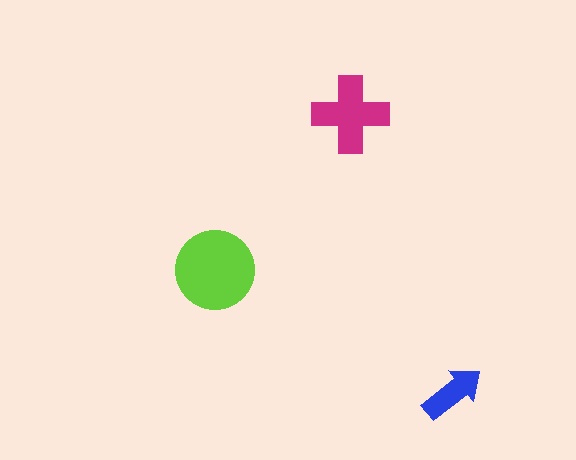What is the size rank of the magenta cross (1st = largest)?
2nd.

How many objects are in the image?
There are 3 objects in the image.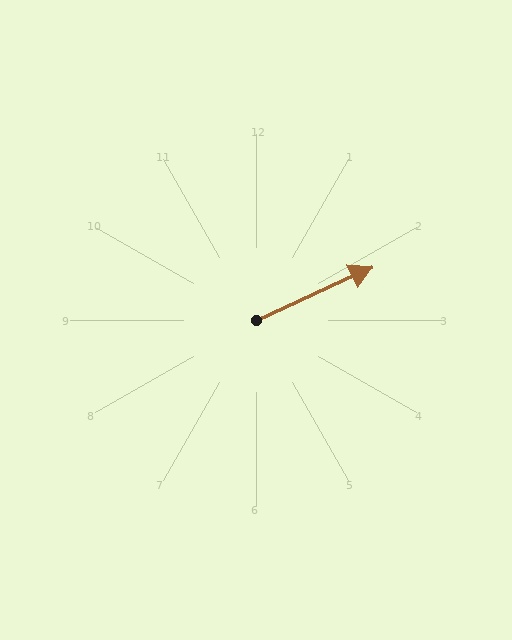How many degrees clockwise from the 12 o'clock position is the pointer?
Approximately 65 degrees.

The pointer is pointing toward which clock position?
Roughly 2 o'clock.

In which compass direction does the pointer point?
Northeast.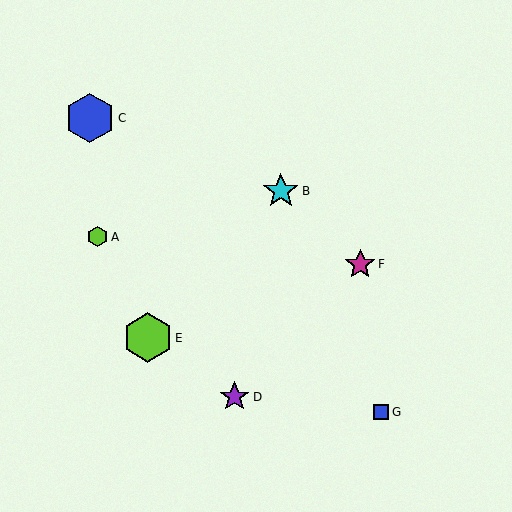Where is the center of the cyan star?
The center of the cyan star is at (281, 191).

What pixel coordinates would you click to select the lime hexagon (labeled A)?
Click at (98, 237) to select the lime hexagon A.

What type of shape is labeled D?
Shape D is a purple star.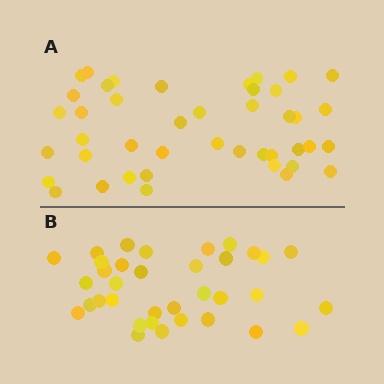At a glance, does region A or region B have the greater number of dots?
Region A (the top region) has more dots.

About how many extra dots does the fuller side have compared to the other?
Region A has roughly 8 or so more dots than region B.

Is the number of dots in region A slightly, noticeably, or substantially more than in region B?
Region A has only slightly more — the two regions are fairly close. The ratio is roughly 1.2 to 1.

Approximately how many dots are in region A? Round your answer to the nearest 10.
About 40 dots. (The exact count is 43, which rounds to 40.)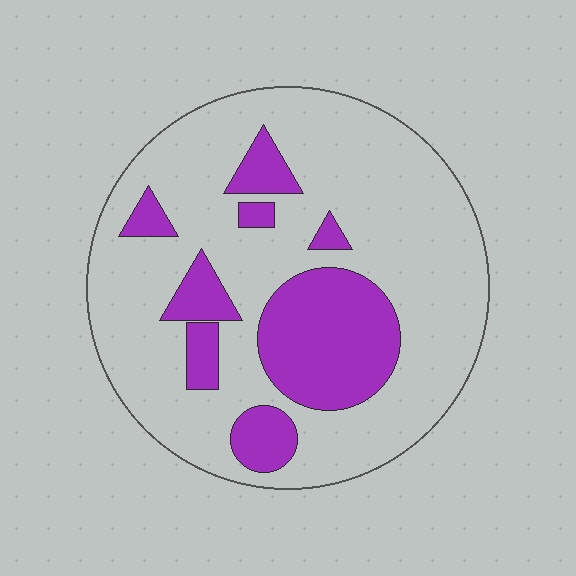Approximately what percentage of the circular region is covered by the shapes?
Approximately 25%.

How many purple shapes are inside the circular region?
8.